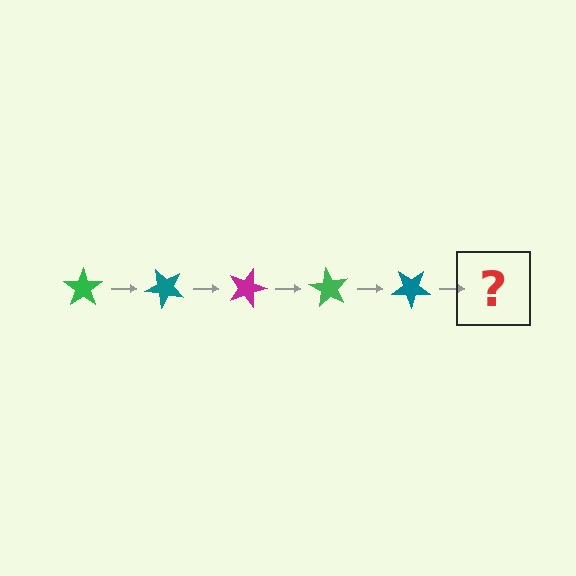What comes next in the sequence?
The next element should be a magenta star, rotated 225 degrees from the start.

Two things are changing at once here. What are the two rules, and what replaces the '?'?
The two rules are that it rotates 45 degrees each step and the color cycles through green, teal, and magenta. The '?' should be a magenta star, rotated 225 degrees from the start.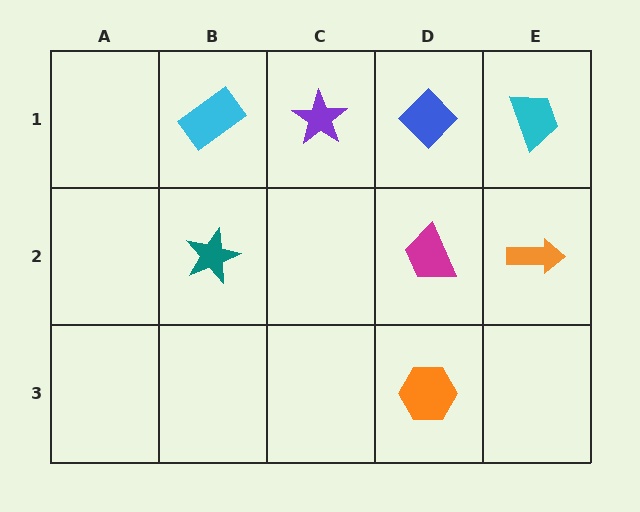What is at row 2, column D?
A magenta trapezoid.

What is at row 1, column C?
A purple star.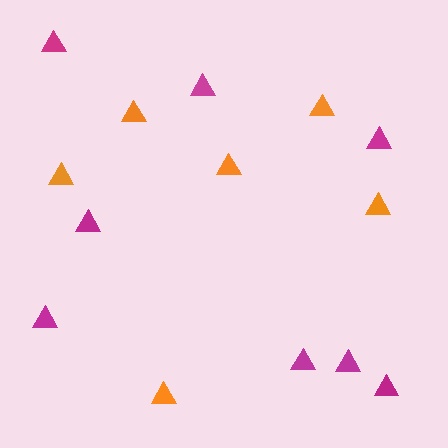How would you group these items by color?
There are 2 groups: one group of orange triangles (6) and one group of magenta triangles (8).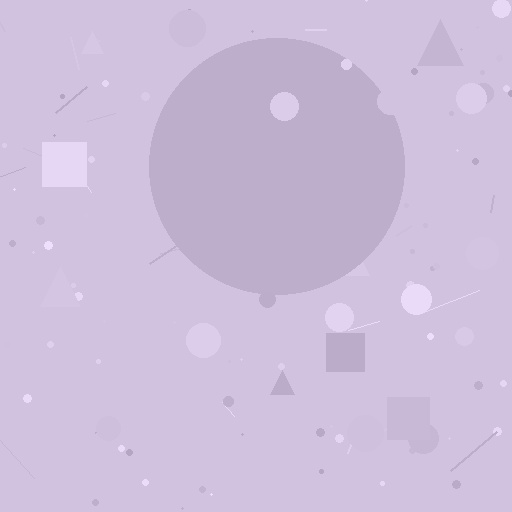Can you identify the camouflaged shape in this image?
The camouflaged shape is a circle.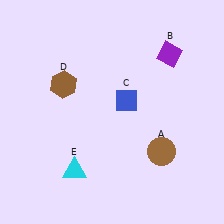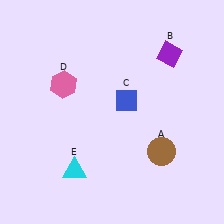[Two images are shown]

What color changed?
The hexagon (D) changed from brown in Image 1 to pink in Image 2.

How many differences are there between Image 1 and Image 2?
There is 1 difference between the two images.